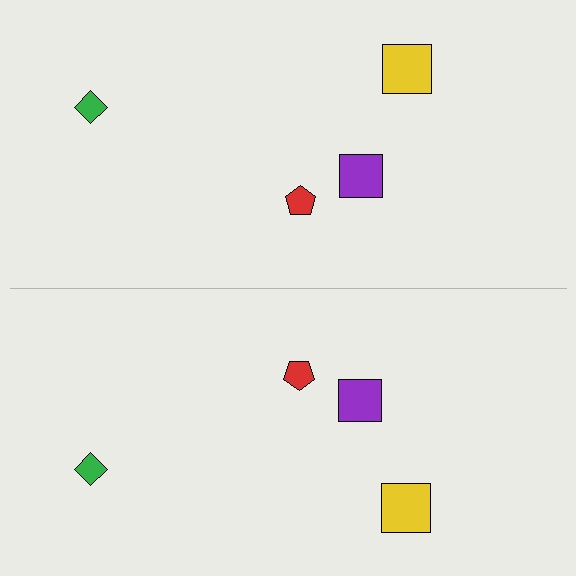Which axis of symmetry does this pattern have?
The pattern has a horizontal axis of symmetry running through the center of the image.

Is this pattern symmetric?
Yes, this pattern has bilateral (reflection) symmetry.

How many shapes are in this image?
There are 8 shapes in this image.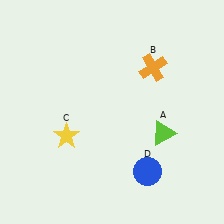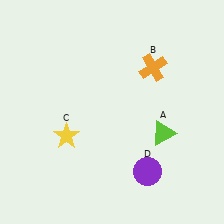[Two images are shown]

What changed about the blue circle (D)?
In Image 1, D is blue. In Image 2, it changed to purple.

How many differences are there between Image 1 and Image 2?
There is 1 difference between the two images.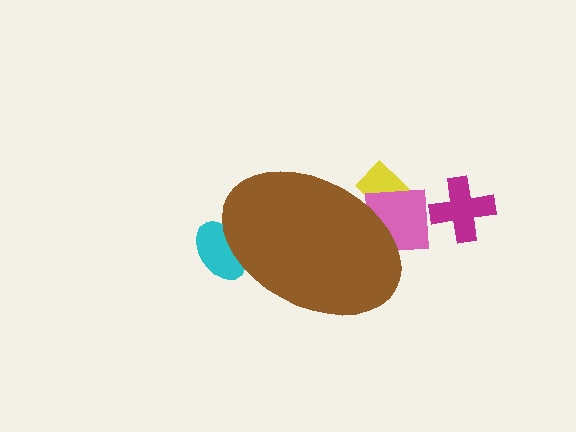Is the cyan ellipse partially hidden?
Yes, the cyan ellipse is partially hidden behind the brown ellipse.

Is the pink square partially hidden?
Yes, the pink square is partially hidden behind the brown ellipse.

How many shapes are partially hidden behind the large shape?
3 shapes are partially hidden.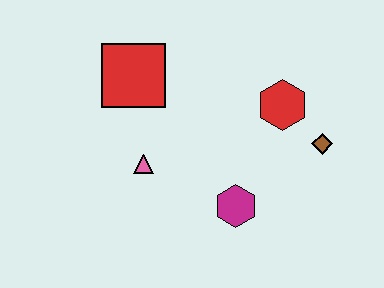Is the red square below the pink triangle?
No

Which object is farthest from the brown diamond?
The red square is farthest from the brown diamond.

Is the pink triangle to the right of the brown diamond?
No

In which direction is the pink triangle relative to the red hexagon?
The pink triangle is to the left of the red hexagon.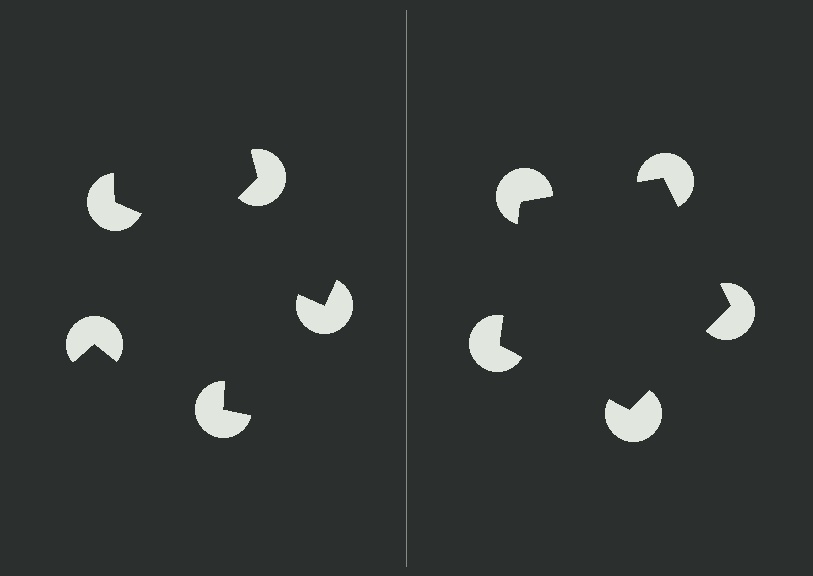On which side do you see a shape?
An illusory pentagon appears on the right side. On the left side the wedge cuts are rotated, so no coherent shape forms.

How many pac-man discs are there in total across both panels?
10 — 5 on each side.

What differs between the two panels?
The pac-man discs are positioned identically on both sides; only the wedge orientations differ. On the right they align to a pentagon; on the left they are misaligned.